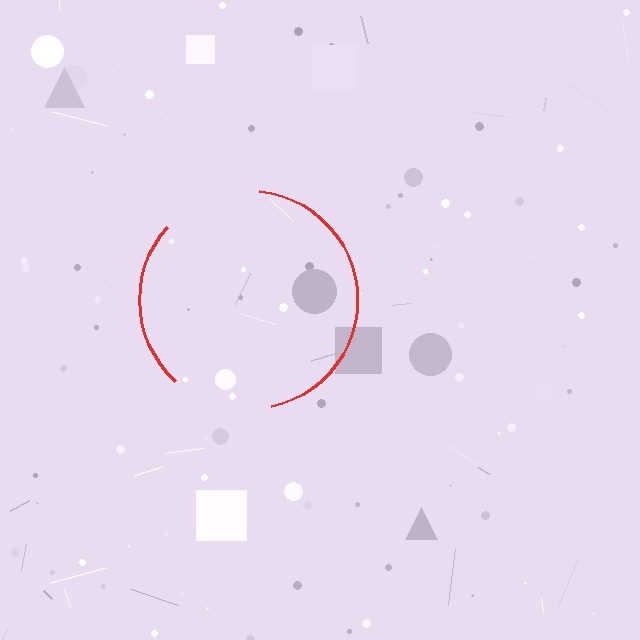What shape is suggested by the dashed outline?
The dashed outline suggests a circle.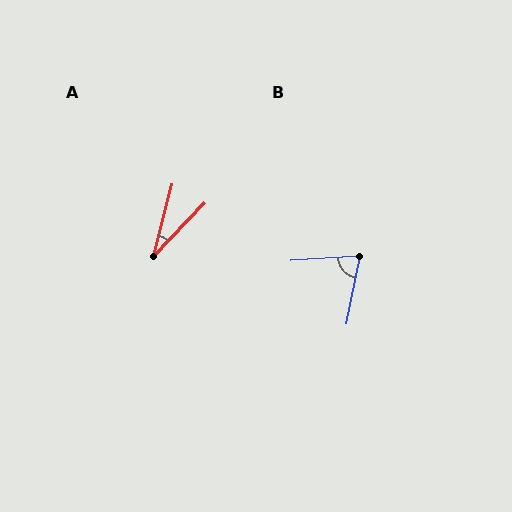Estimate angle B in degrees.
Approximately 75 degrees.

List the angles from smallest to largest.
A (29°), B (75°).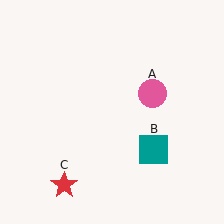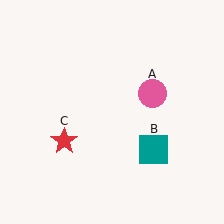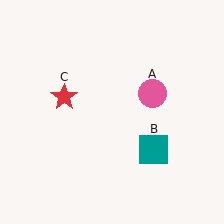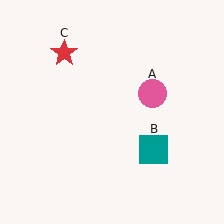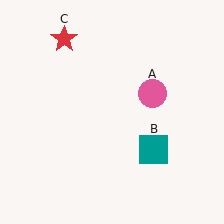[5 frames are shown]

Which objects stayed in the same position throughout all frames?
Pink circle (object A) and teal square (object B) remained stationary.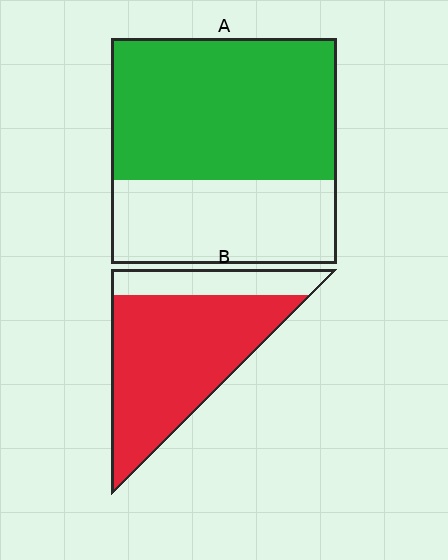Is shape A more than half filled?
Yes.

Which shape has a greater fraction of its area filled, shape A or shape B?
Shape B.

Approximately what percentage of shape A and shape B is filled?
A is approximately 65% and B is approximately 80%.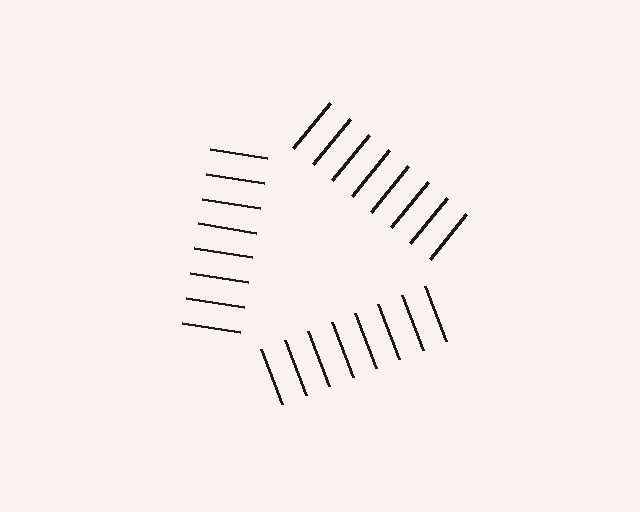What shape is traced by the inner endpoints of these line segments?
An illusory triangle — the line segments terminate on its edges but no continuous stroke is drawn.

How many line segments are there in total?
24 — 8 along each of the 3 edges.